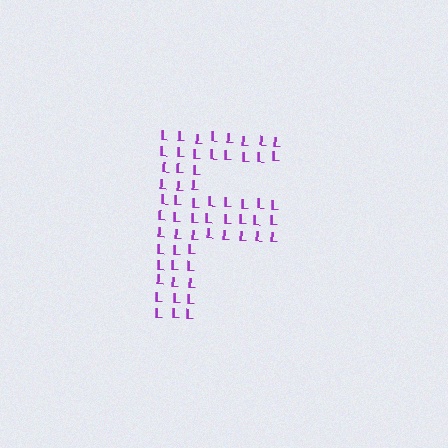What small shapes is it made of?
It is made of small letter L's.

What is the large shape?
The large shape is the letter F.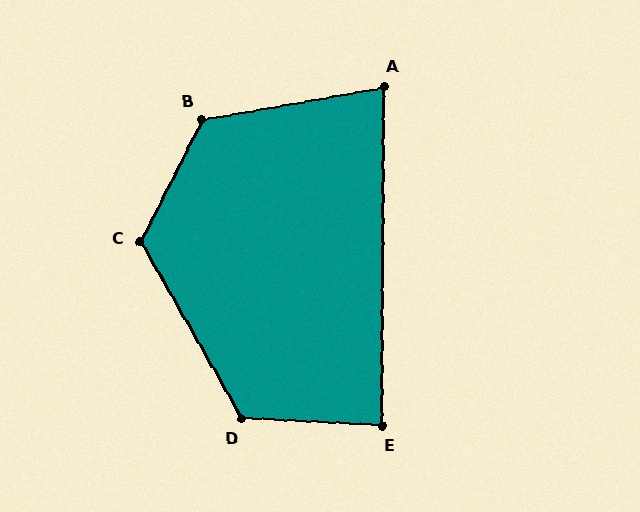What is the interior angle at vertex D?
Approximately 123 degrees (obtuse).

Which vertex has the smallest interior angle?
A, at approximately 80 degrees.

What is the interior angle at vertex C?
Approximately 123 degrees (obtuse).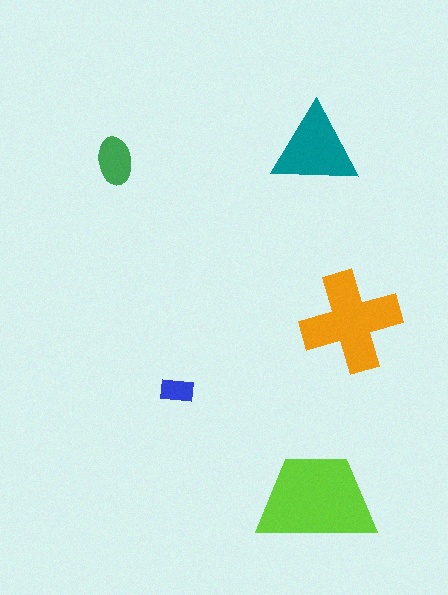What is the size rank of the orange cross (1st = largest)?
2nd.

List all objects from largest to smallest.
The lime trapezoid, the orange cross, the teal triangle, the green ellipse, the blue rectangle.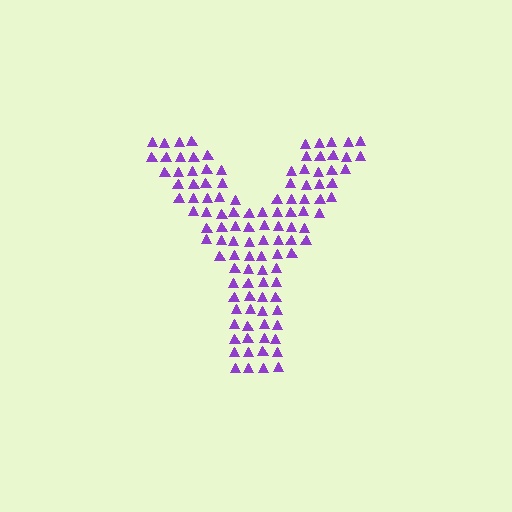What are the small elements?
The small elements are triangles.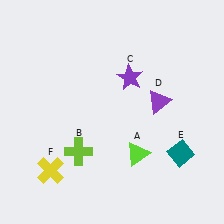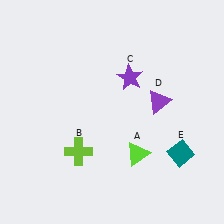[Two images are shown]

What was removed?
The yellow cross (F) was removed in Image 2.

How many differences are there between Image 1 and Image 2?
There is 1 difference between the two images.